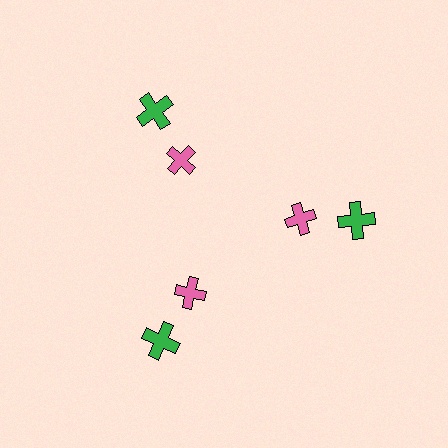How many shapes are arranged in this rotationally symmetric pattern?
There are 6 shapes, arranged in 3 groups of 2.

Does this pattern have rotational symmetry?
Yes, this pattern has 3-fold rotational symmetry. It looks the same after rotating 120 degrees around the center.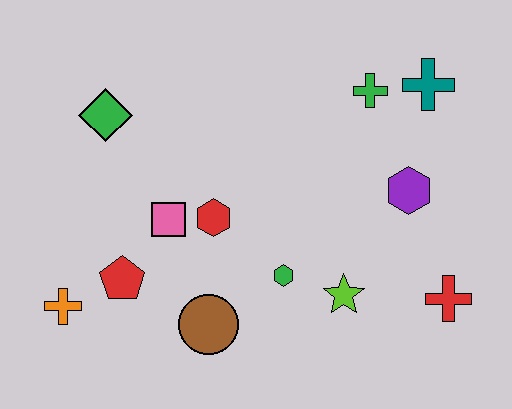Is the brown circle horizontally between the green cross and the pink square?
Yes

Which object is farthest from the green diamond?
The red cross is farthest from the green diamond.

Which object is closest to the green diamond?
The pink square is closest to the green diamond.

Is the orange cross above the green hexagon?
No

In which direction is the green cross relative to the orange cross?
The green cross is to the right of the orange cross.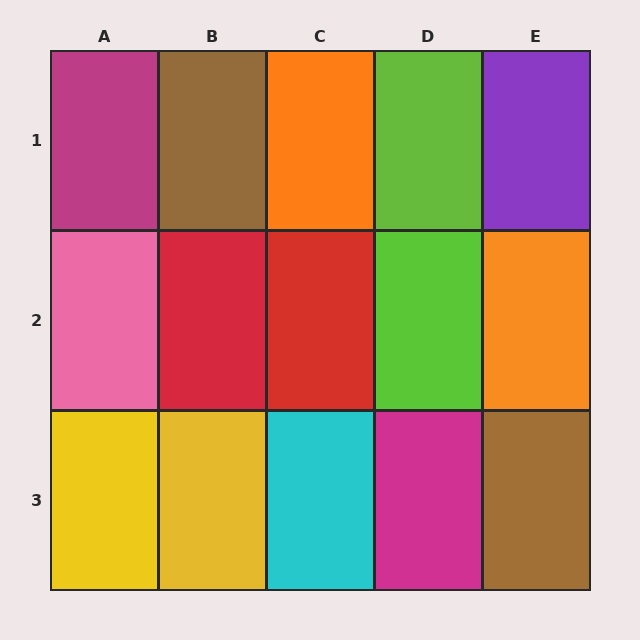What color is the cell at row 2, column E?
Orange.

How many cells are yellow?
2 cells are yellow.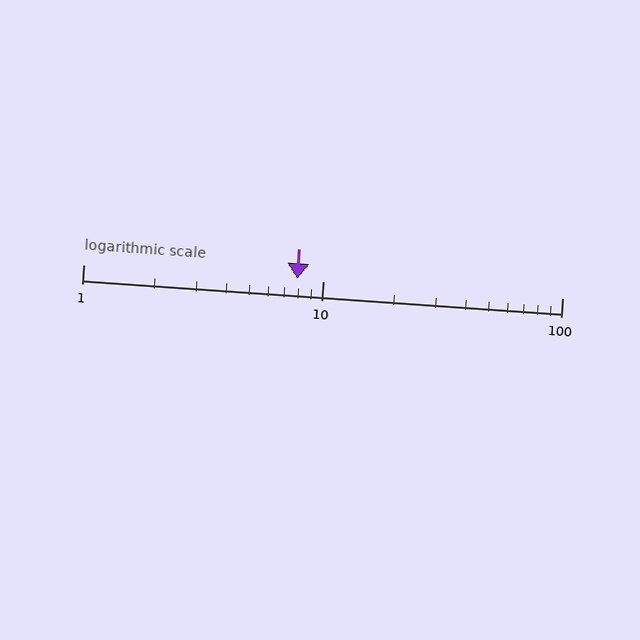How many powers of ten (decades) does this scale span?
The scale spans 2 decades, from 1 to 100.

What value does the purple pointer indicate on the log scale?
The pointer indicates approximately 7.8.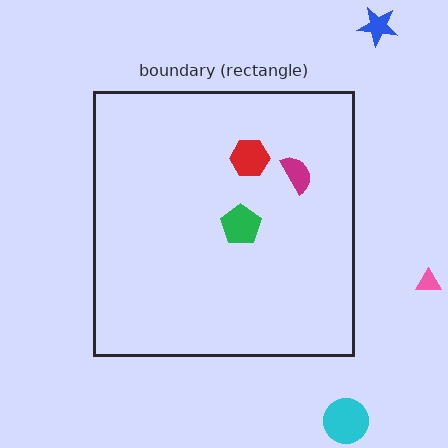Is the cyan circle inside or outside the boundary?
Outside.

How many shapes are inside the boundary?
3 inside, 3 outside.